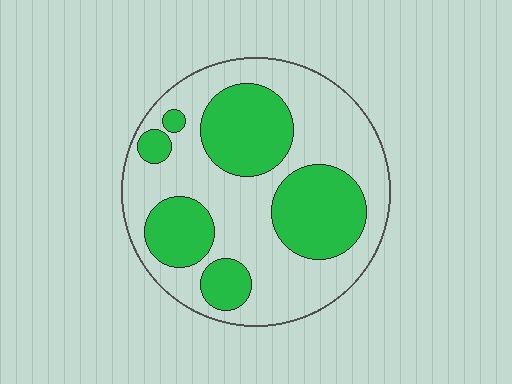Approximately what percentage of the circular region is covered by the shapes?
Approximately 40%.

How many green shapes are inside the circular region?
6.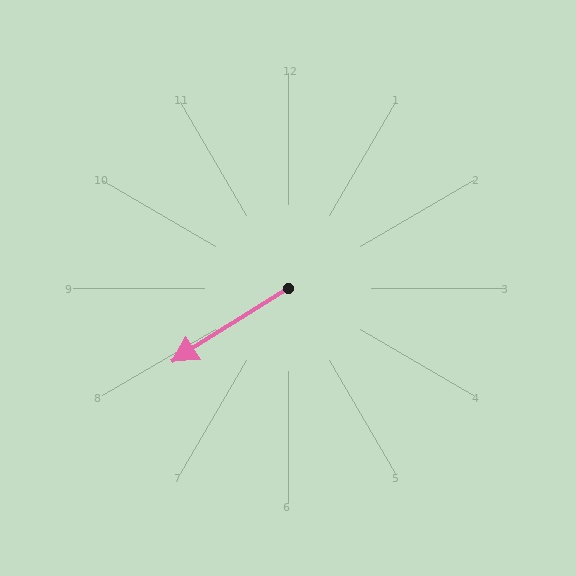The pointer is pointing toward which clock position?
Roughly 8 o'clock.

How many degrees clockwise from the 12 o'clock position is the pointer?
Approximately 238 degrees.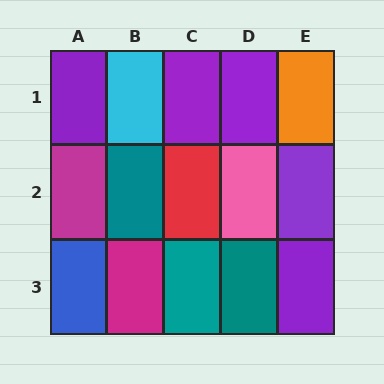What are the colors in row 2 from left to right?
Magenta, teal, red, pink, purple.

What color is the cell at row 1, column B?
Cyan.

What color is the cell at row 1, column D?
Purple.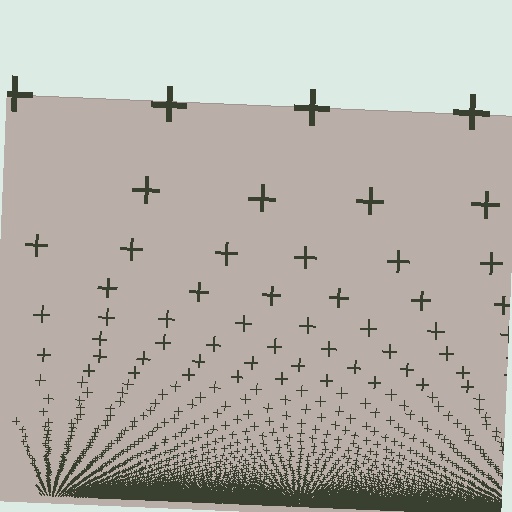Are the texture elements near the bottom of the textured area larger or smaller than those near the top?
Smaller. The gradient is inverted — elements near the bottom are smaller and denser.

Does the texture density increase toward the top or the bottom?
Density increases toward the bottom.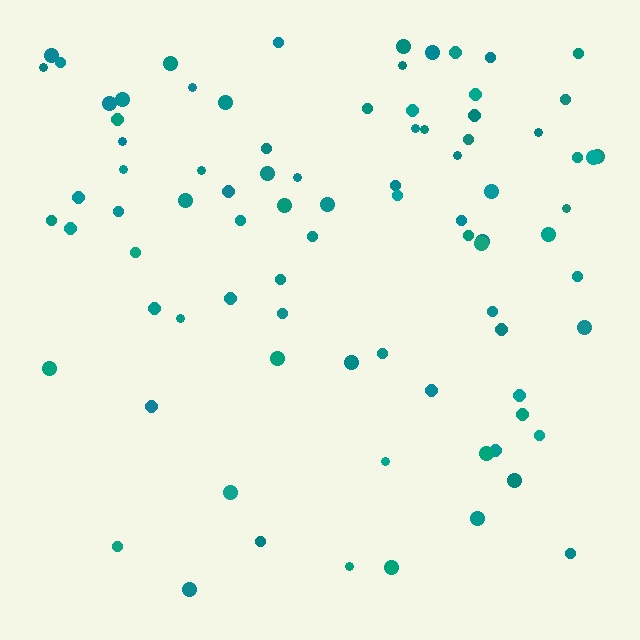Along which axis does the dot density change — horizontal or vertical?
Vertical.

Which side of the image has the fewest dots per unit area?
The bottom.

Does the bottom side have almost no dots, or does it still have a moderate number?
Still a moderate number, just noticeably fewer than the top.